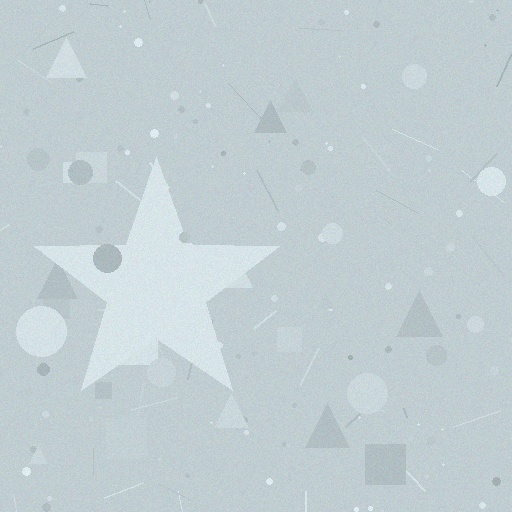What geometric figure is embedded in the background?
A star is embedded in the background.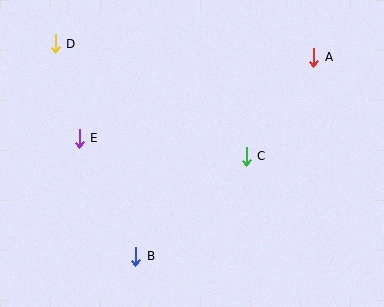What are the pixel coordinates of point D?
Point D is at (55, 44).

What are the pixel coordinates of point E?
Point E is at (79, 138).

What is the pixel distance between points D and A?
The distance between D and A is 259 pixels.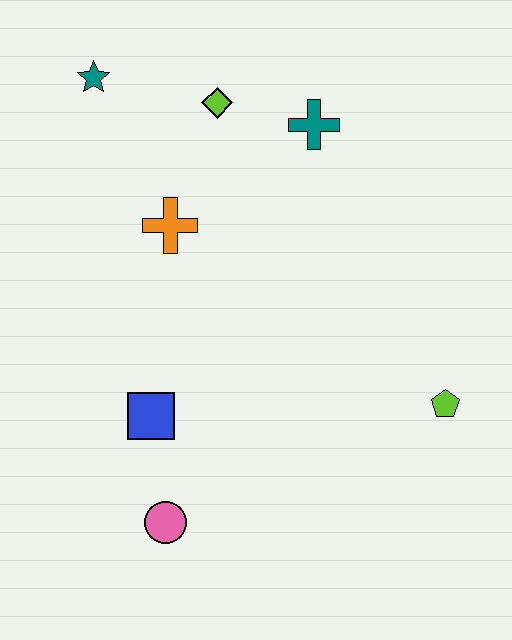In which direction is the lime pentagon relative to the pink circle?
The lime pentagon is to the right of the pink circle.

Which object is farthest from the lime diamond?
The pink circle is farthest from the lime diamond.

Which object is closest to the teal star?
The lime diamond is closest to the teal star.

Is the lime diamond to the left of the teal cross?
Yes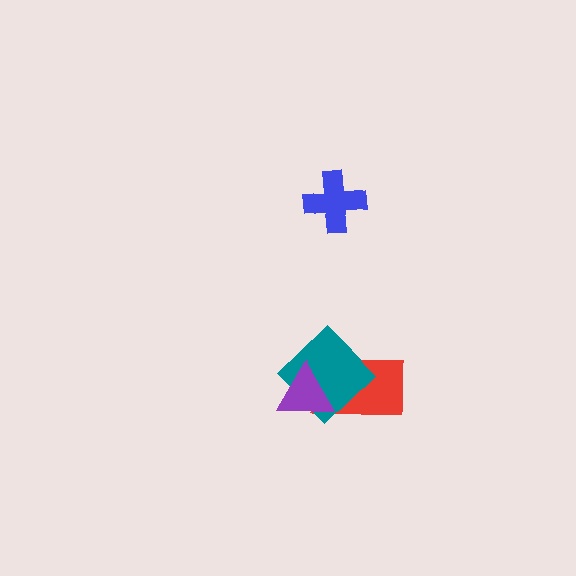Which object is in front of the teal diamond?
The purple triangle is in front of the teal diamond.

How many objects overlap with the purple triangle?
2 objects overlap with the purple triangle.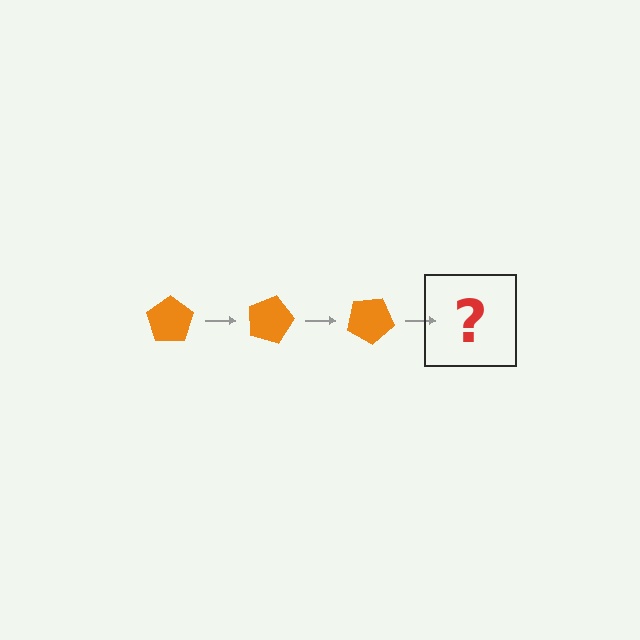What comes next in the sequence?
The next element should be an orange pentagon rotated 45 degrees.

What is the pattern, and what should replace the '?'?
The pattern is that the pentagon rotates 15 degrees each step. The '?' should be an orange pentagon rotated 45 degrees.